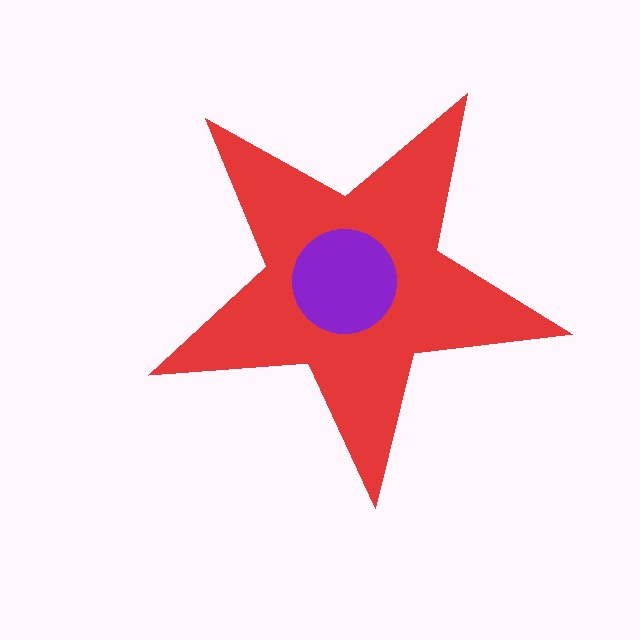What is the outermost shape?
The red star.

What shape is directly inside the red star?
The purple circle.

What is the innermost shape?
The purple circle.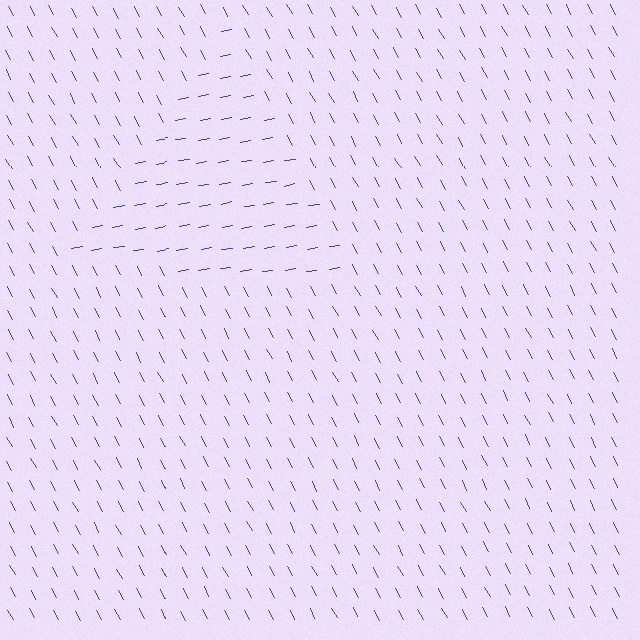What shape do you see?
I see a triangle.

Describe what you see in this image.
The image is filled with small blue line segments. A triangle region in the image has lines oriented differently from the surrounding lines, creating a visible texture boundary.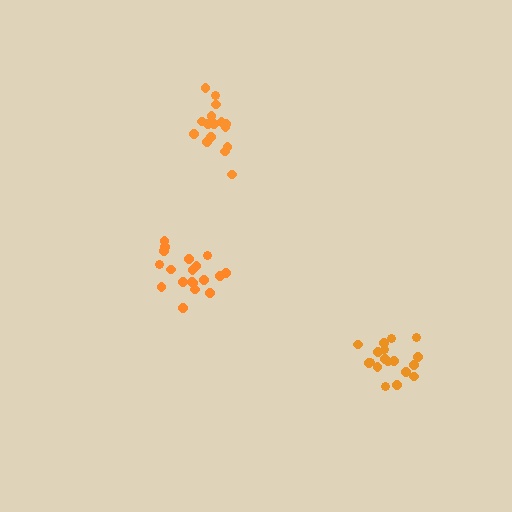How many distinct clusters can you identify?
There are 3 distinct clusters.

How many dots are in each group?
Group 1: 16 dots, Group 2: 18 dots, Group 3: 19 dots (53 total).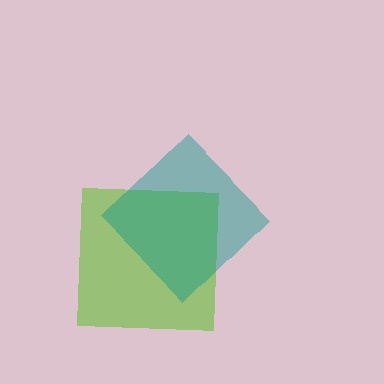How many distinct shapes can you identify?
There are 2 distinct shapes: a lime square, a teal diamond.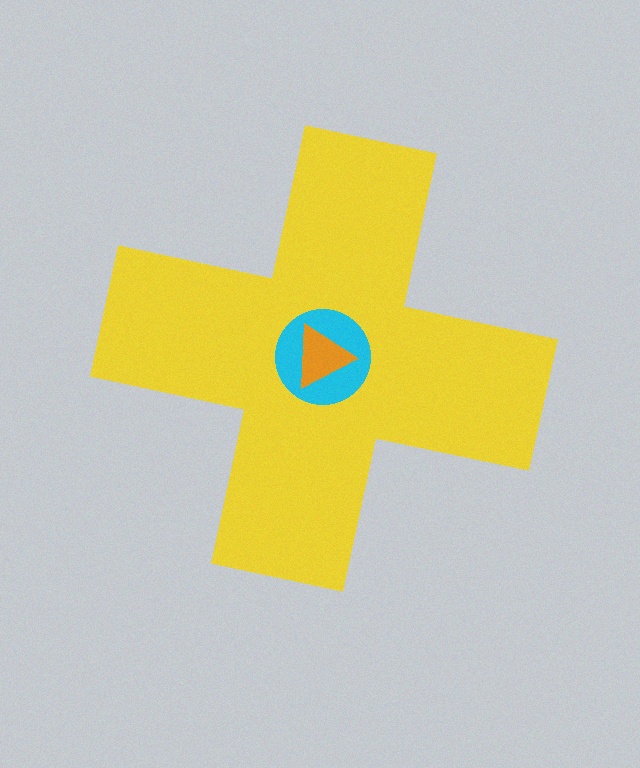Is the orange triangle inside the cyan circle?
Yes.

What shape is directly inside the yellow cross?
The cyan circle.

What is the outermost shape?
The yellow cross.